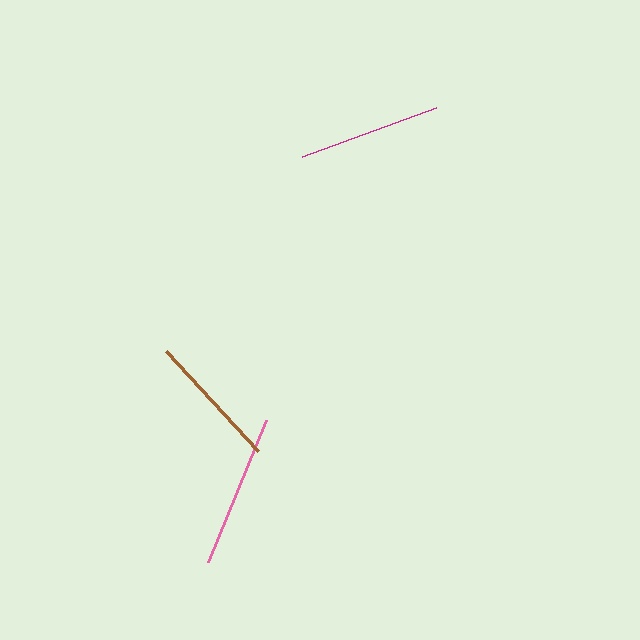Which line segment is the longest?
The pink line is the longest at approximately 153 pixels.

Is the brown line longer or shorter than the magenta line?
The magenta line is longer than the brown line.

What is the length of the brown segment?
The brown segment is approximately 135 pixels long.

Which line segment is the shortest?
The brown line is the shortest at approximately 135 pixels.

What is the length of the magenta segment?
The magenta segment is approximately 143 pixels long.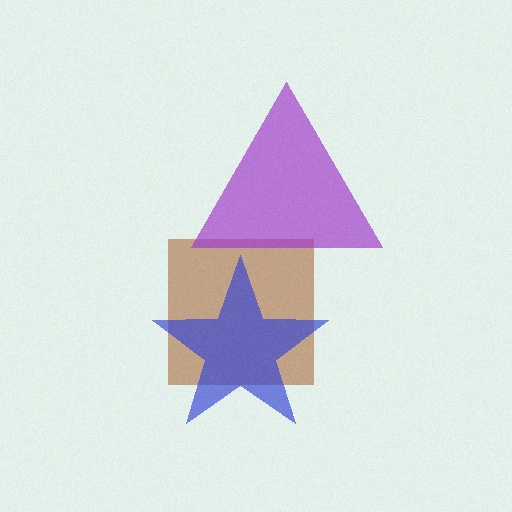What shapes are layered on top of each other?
The layered shapes are: a brown square, a purple triangle, a blue star.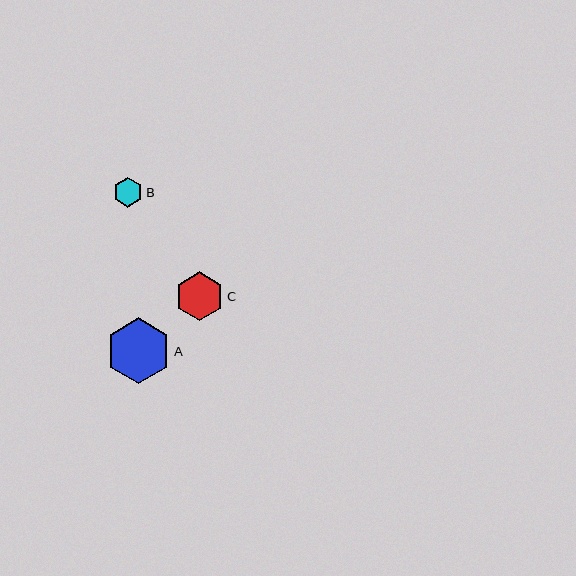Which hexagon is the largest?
Hexagon A is the largest with a size of approximately 65 pixels.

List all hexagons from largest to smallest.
From largest to smallest: A, C, B.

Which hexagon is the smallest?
Hexagon B is the smallest with a size of approximately 30 pixels.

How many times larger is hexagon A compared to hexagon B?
Hexagon A is approximately 2.2 times the size of hexagon B.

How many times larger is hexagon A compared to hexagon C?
Hexagon A is approximately 1.4 times the size of hexagon C.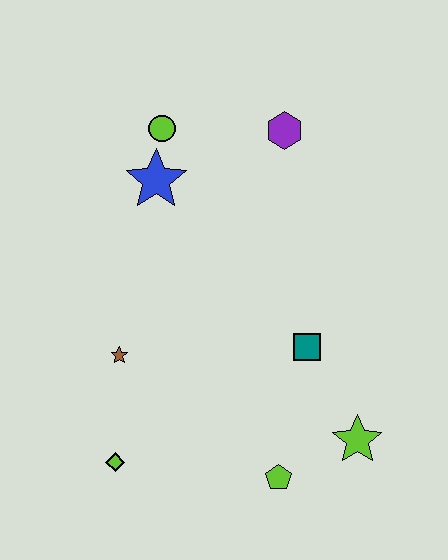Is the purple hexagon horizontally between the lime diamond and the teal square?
Yes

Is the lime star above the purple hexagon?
No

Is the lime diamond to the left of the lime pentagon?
Yes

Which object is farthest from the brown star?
The purple hexagon is farthest from the brown star.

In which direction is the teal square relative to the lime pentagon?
The teal square is above the lime pentagon.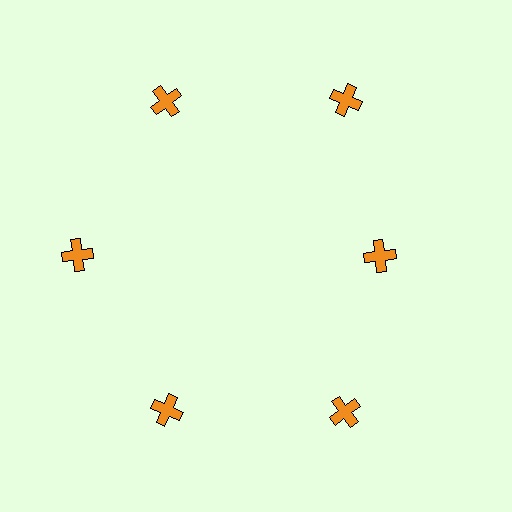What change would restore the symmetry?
The symmetry would be restored by moving it outward, back onto the ring so that all 6 crosses sit at equal angles and equal distance from the center.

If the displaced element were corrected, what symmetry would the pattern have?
It would have 6-fold rotational symmetry — the pattern would map onto itself every 60 degrees.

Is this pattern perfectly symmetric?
No. The 6 orange crosses are arranged in a ring, but one element near the 3 o'clock position is pulled inward toward the center, breaking the 6-fold rotational symmetry.